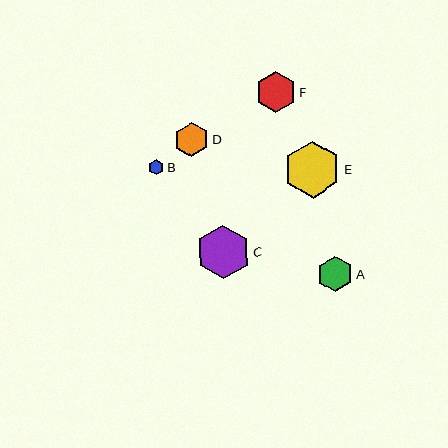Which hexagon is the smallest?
Hexagon B is the smallest with a size of approximately 15 pixels.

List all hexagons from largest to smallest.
From largest to smallest: E, C, F, A, D, B.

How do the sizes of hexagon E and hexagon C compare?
Hexagon E and hexagon C are approximately the same size.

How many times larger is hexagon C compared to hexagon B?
Hexagon C is approximately 3.5 times the size of hexagon B.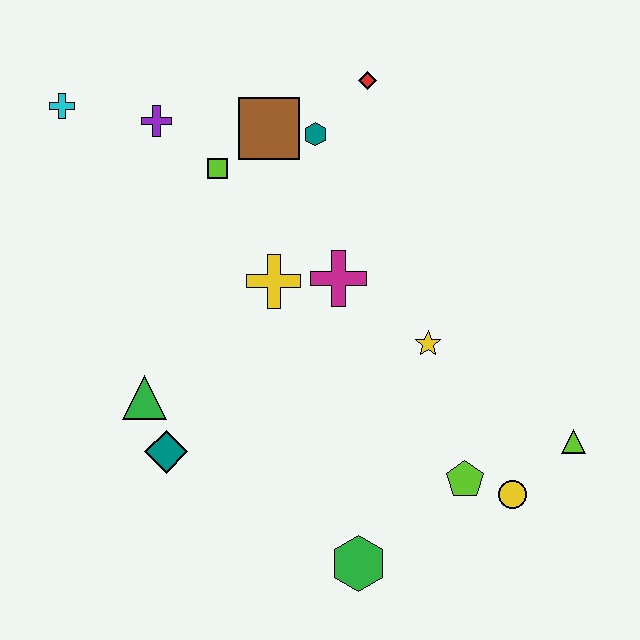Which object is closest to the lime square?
The brown square is closest to the lime square.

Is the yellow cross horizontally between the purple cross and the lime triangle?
Yes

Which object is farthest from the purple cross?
The lime triangle is farthest from the purple cross.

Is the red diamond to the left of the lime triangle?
Yes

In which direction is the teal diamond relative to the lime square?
The teal diamond is below the lime square.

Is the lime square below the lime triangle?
No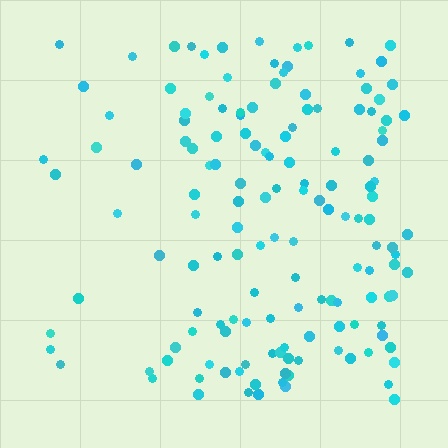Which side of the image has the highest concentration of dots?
The right.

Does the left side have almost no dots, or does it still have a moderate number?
Still a moderate number, just noticeably fewer than the right.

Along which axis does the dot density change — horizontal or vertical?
Horizontal.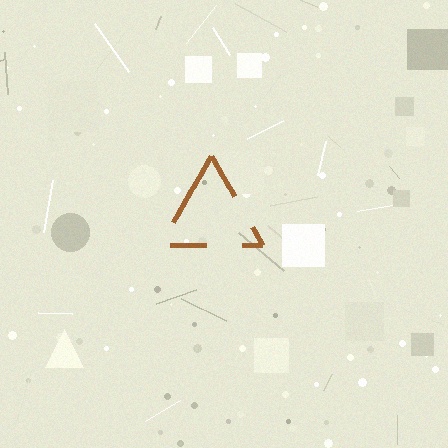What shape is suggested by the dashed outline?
The dashed outline suggests a triangle.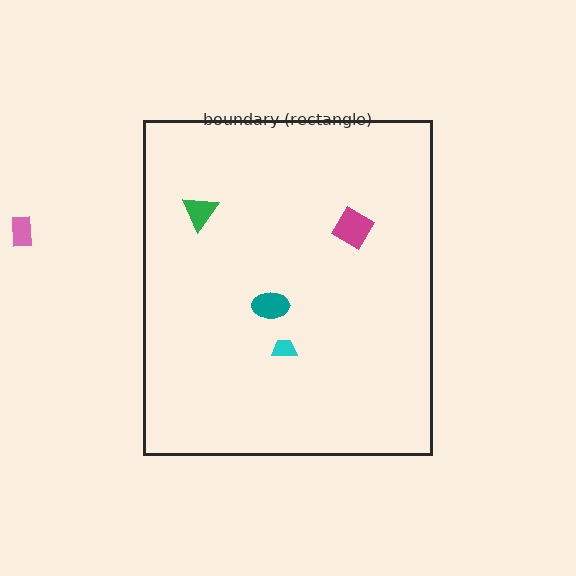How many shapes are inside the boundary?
4 inside, 1 outside.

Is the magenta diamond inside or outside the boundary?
Inside.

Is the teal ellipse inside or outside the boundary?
Inside.